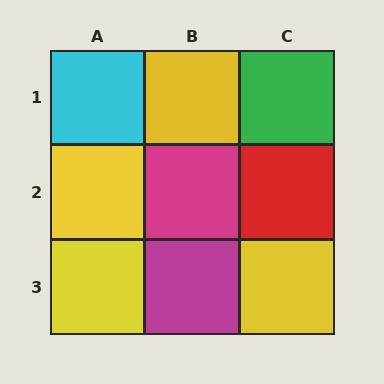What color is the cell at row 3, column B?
Magenta.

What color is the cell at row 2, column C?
Red.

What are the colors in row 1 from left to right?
Cyan, yellow, green.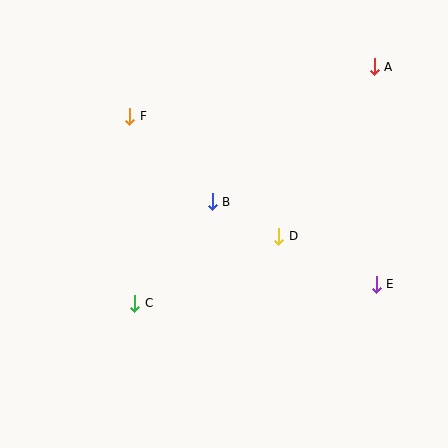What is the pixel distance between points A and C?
The distance between A and C is 337 pixels.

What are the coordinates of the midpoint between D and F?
The midpoint between D and F is at (204, 176).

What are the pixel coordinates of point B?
Point B is at (212, 202).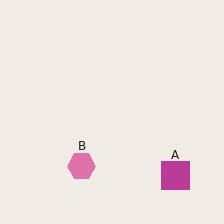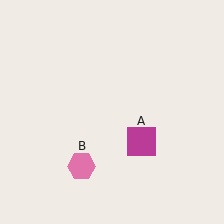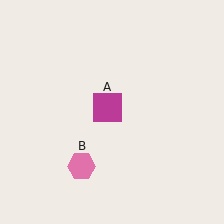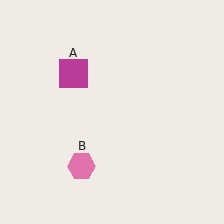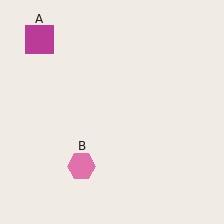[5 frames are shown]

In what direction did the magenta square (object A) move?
The magenta square (object A) moved up and to the left.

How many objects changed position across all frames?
1 object changed position: magenta square (object A).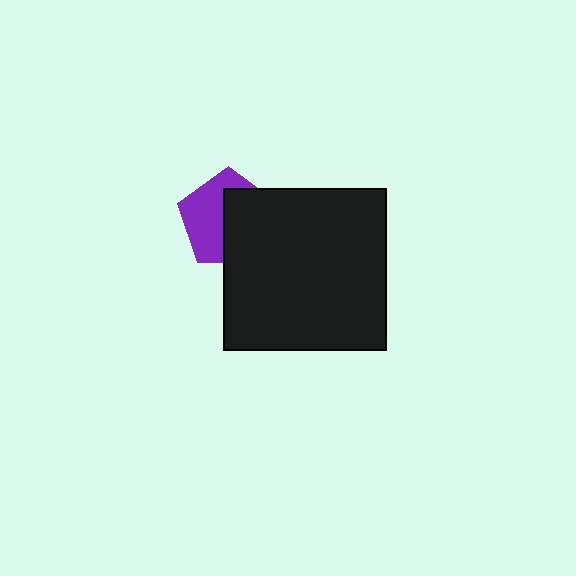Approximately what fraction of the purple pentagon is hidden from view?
Roughly 51% of the purple pentagon is hidden behind the black square.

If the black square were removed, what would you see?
You would see the complete purple pentagon.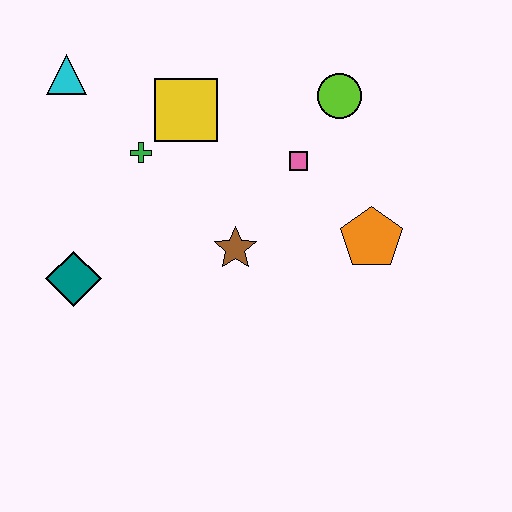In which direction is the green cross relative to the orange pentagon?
The green cross is to the left of the orange pentagon.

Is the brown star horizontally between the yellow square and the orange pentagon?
Yes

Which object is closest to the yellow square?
The green cross is closest to the yellow square.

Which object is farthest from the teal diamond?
The lime circle is farthest from the teal diamond.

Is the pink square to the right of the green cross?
Yes